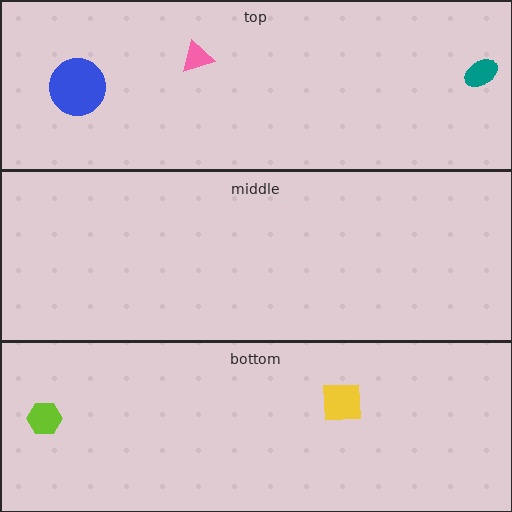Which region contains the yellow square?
The bottom region.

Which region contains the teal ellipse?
The top region.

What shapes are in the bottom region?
The yellow square, the lime hexagon.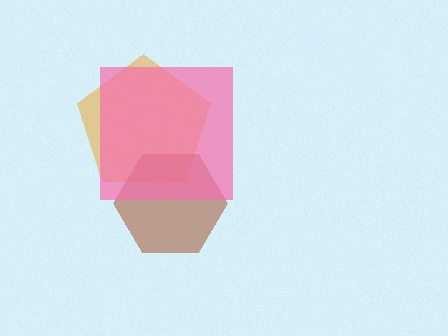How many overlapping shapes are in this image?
There are 3 overlapping shapes in the image.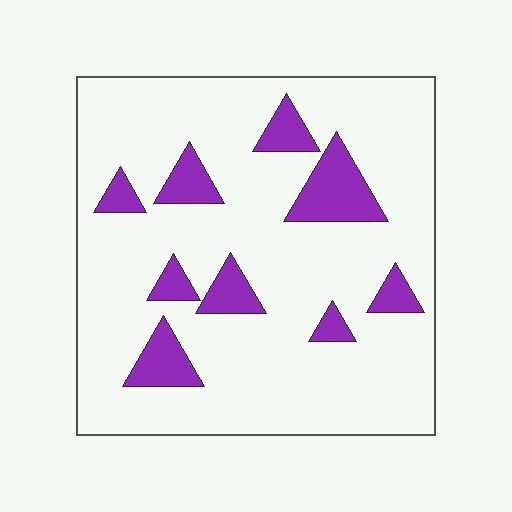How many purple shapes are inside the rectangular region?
9.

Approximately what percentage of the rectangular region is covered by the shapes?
Approximately 15%.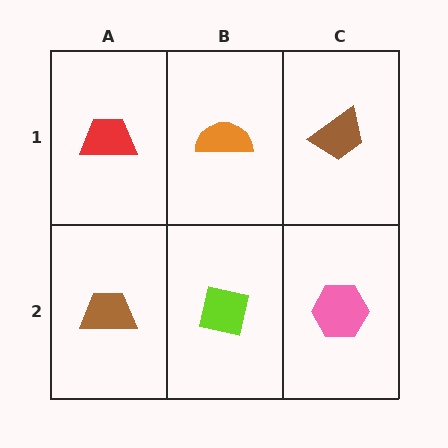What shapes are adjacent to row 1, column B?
A lime square (row 2, column B), a red trapezoid (row 1, column A), a brown trapezoid (row 1, column C).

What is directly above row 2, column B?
An orange semicircle.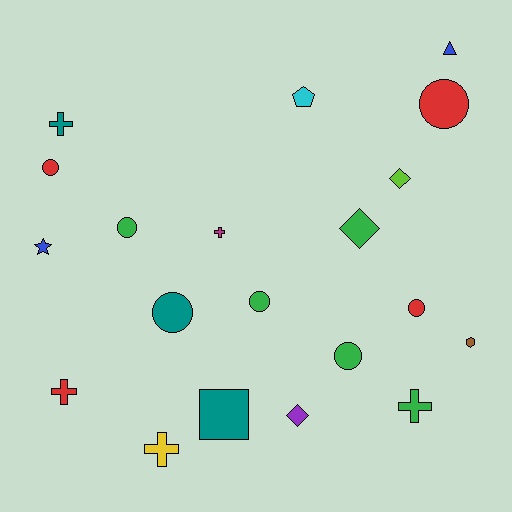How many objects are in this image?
There are 20 objects.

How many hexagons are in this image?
There is 1 hexagon.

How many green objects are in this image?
There are 5 green objects.